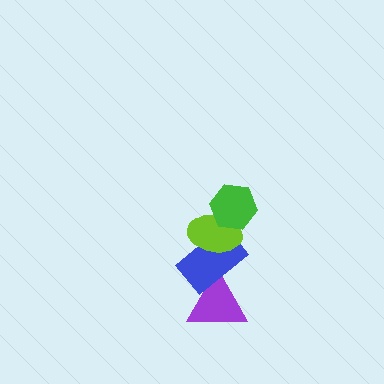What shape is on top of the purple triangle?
The blue rectangle is on top of the purple triangle.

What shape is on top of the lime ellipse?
The green hexagon is on top of the lime ellipse.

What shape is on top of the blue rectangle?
The lime ellipse is on top of the blue rectangle.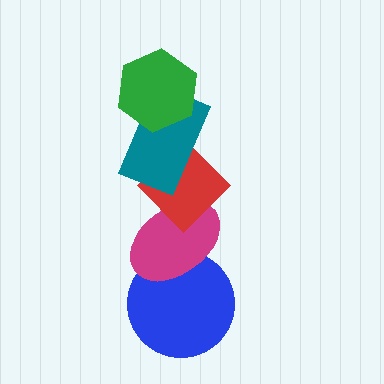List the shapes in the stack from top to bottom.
From top to bottom: the green hexagon, the teal rectangle, the red diamond, the magenta ellipse, the blue circle.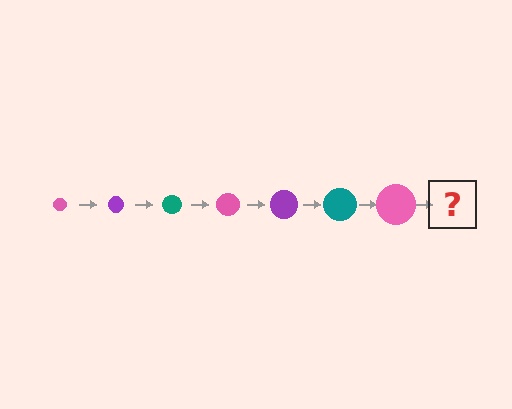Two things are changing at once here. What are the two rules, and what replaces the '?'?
The two rules are that the circle grows larger each step and the color cycles through pink, purple, and teal. The '?' should be a purple circle, larger than the previous one.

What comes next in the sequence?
The next element should be a purple circle, larger than the previous one.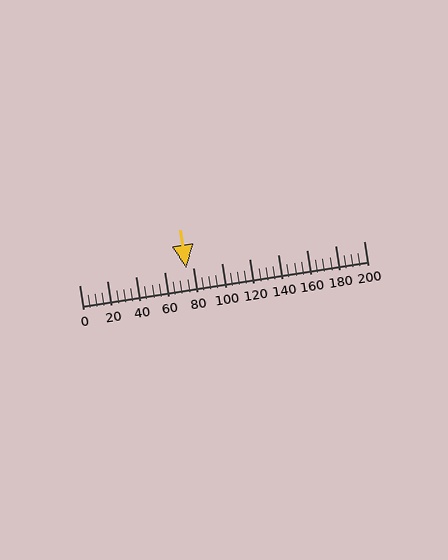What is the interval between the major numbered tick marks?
The major tick marks are spaced 20 units apart.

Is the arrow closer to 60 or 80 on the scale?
The arrow is closer to 80.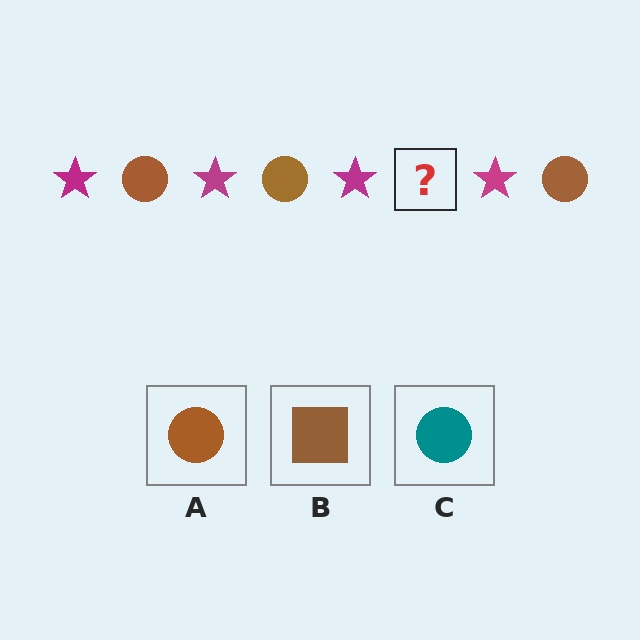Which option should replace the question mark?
Option A.